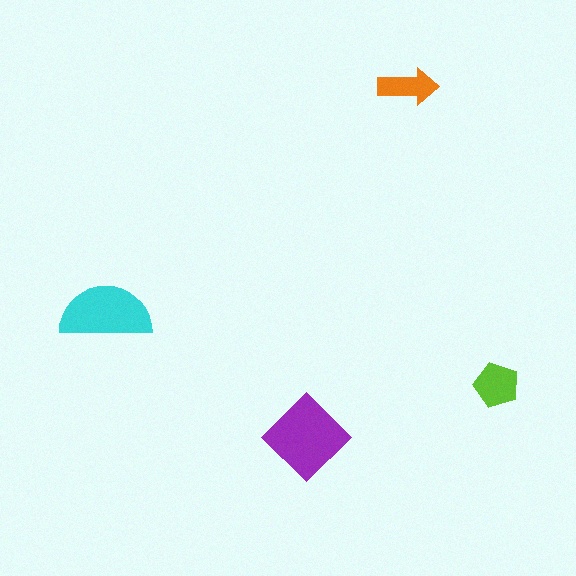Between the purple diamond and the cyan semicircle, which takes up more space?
The purple diamond.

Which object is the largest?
The purple diamond.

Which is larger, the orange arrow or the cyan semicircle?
The cyan semicircle.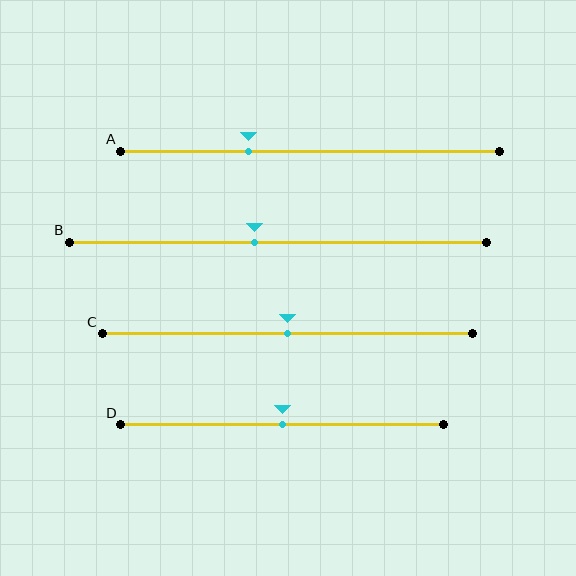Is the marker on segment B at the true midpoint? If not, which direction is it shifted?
No, the marker on segment B is shifted to the left by about 6% of the segment length.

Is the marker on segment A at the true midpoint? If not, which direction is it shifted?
No, the marker on segment A is shifted to the left by about 16% of the segment length.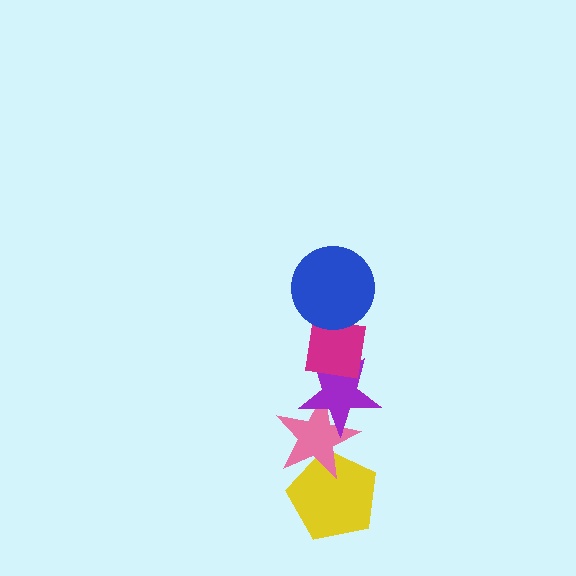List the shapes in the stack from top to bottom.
From top to bottom: the blue circle, the magenta square, the purple star, the pink star, the yellow pentagon.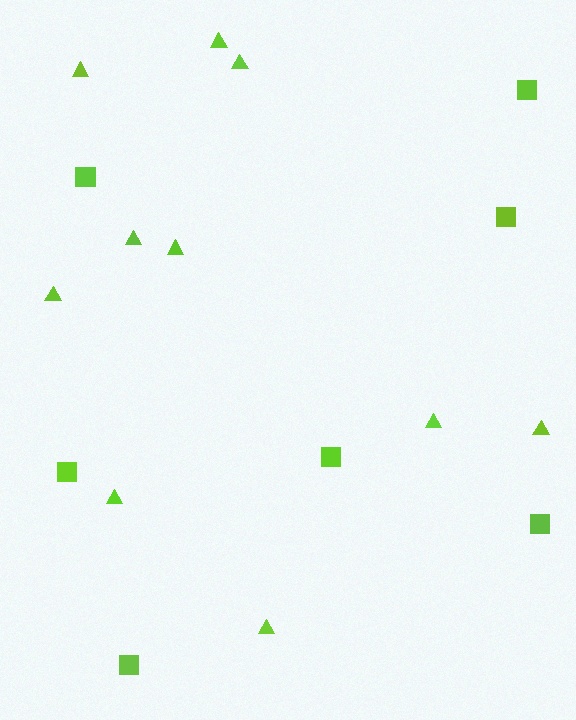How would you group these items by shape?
There are 2 groups: one group of triangles (10) and one group of squares (7).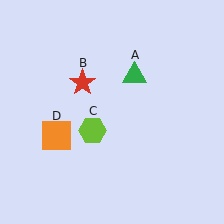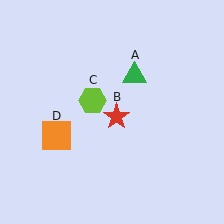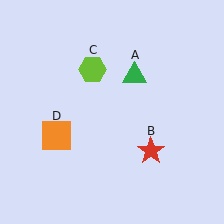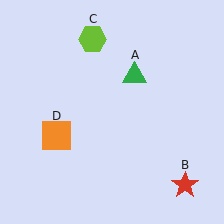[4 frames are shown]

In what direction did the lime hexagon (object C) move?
The lime hexagon (object C) moved up.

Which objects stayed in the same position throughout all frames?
Green triangle (object A) and orange square (object D) remained stationary.